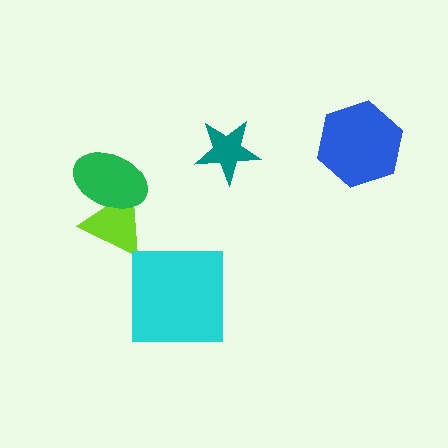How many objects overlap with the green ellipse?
1 object overlaps with the green ellipse.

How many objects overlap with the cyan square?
0 objects overlap with the cyan square.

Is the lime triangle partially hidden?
Yes, it is partially covered by another shape.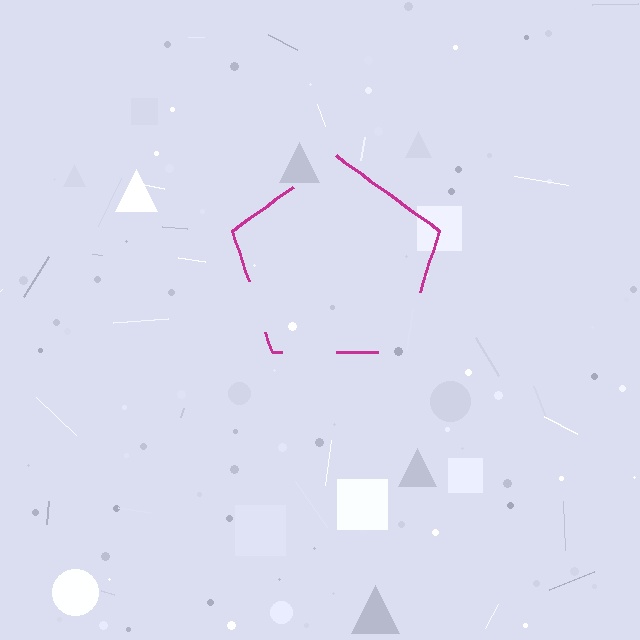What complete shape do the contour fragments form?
The contour fragments form a pentagon.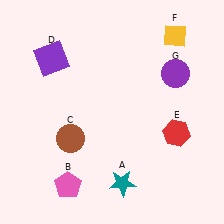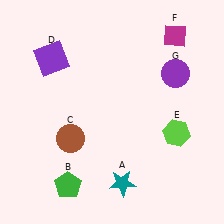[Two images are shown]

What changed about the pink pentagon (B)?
In Image 1, B is pink. In Image 2, it changed to green.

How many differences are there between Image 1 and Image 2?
There are 3 differences between the two images.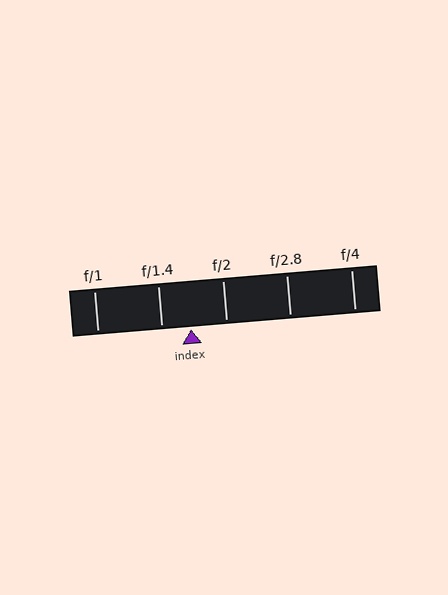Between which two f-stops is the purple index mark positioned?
The index mark is between f/1.4 and f/2.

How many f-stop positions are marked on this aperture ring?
There are 5 f-stop positions marked.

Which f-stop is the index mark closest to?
The index mark is closest to f/1.4.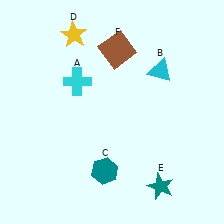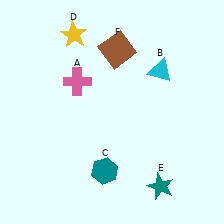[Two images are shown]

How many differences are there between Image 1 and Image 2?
There is 1 difference between the two images.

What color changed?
The cross (A) changed from cyan in Image 1 to pink in Image 2.